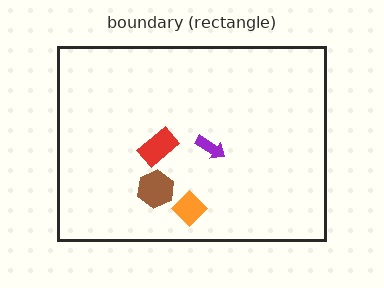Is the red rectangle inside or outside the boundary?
Inside.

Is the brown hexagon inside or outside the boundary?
Inside.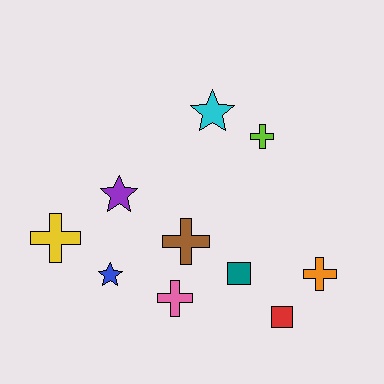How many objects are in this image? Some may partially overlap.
There are 10 objects.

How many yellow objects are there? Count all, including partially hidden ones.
There is 1 yellow object.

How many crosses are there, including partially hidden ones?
There are 5 crosses.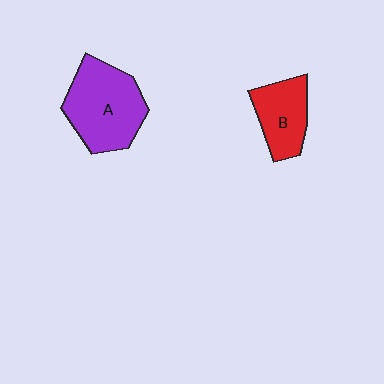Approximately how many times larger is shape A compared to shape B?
Approximately 1.6 times.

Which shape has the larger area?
Shape A (purple).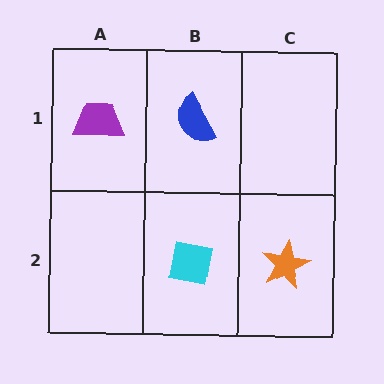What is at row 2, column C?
An orange star.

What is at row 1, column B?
A blue semicircle.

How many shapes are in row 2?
2 shapes.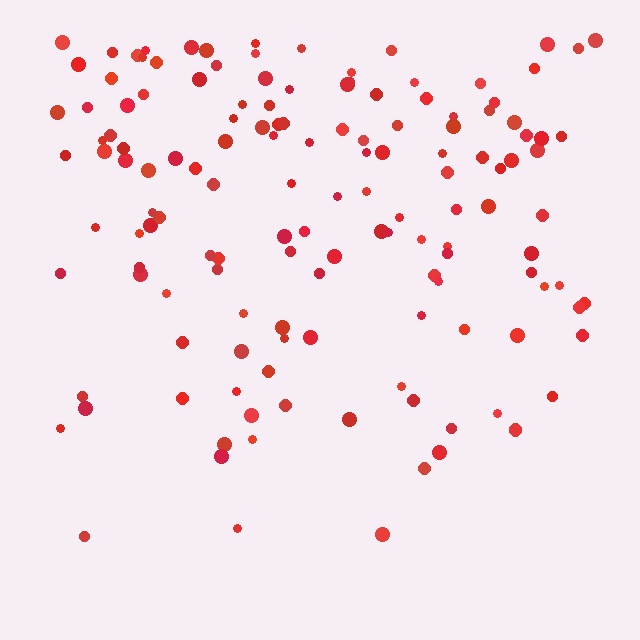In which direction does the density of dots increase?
From bottom to top, with the top side densest.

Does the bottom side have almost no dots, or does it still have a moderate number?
Still a moderate number, just noticeably fewer than the top.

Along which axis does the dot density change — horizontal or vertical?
Vertical.